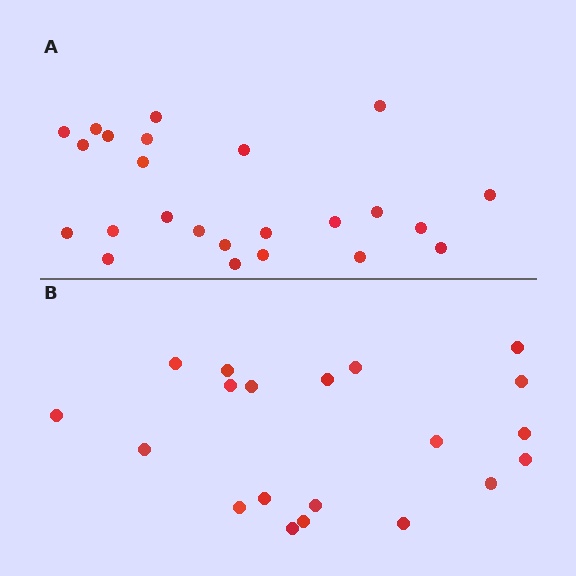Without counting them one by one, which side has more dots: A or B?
Region A (the top region) has more dots.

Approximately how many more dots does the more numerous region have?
Region A has about 4 more dots than region B.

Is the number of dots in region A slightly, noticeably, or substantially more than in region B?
Region A has only slightly more — the two regions are fairly close. The ratio is roughly 1.2 to 1.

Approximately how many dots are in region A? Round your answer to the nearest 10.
About 20 dots. (The exact count is 24, which rounds to 20.)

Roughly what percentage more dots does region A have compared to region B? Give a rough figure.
About 20% more.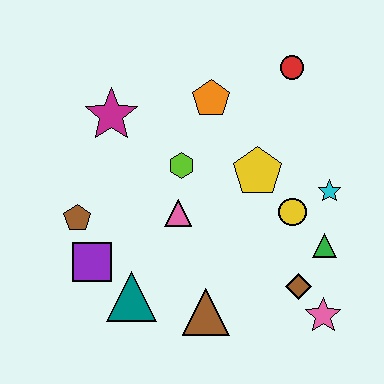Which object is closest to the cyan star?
The yellow circle is closest to the cyan star.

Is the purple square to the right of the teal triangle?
No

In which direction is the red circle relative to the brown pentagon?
The red circle is to the right of the brown pentagon.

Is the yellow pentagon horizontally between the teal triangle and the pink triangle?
No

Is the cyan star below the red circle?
Yes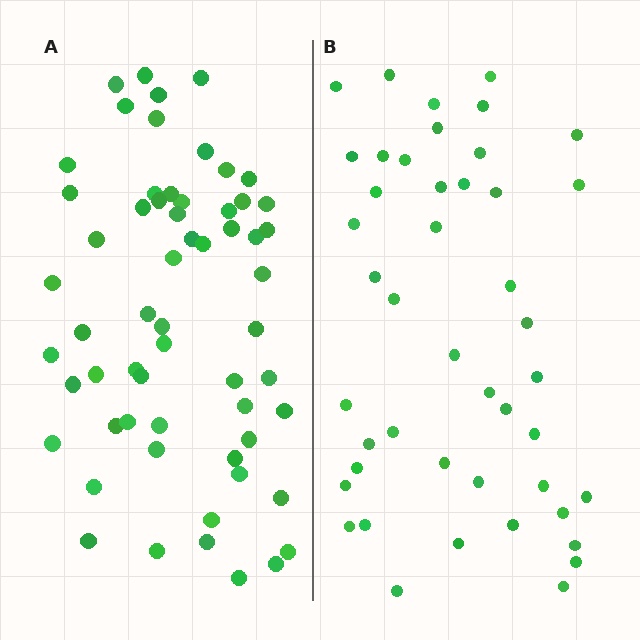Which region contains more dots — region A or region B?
Region A (the left region) has more dots.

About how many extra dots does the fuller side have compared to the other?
Region A has approximately 15 more dots than region B.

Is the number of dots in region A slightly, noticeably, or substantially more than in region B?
Region A has noticeably more, but not dramatically so. The ratio is roughly 1.3 to 1.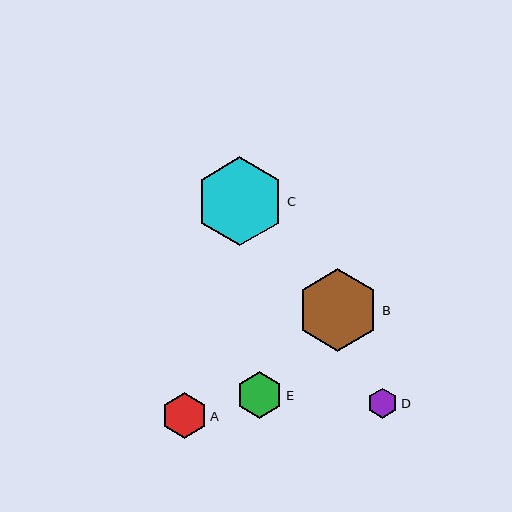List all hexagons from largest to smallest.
From largest to smallest: C, B, E, A, D.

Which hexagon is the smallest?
Hexagon D is the smallest with a size of approximately 30 pixels.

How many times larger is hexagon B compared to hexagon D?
Hexagon B is approximately 2.8 times the size of hexagon D.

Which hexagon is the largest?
Hexagon C is the largest with a size of approximately 89 pixels.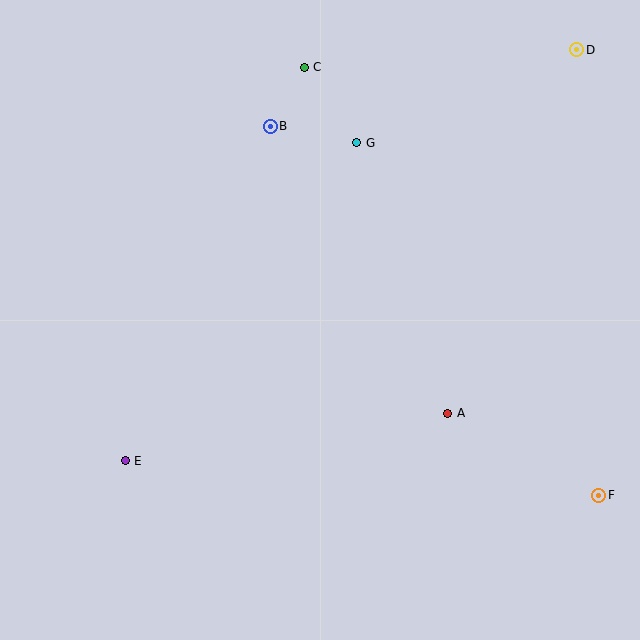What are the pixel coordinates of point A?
Point A is at (448, 413).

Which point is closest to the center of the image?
Point A at (448, 413) is closest to the center.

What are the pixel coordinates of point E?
Point E is at (125, 461).